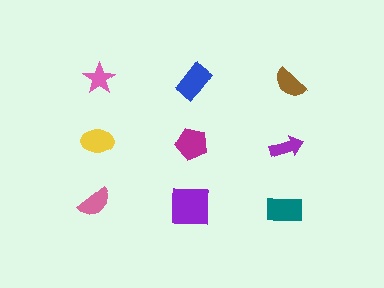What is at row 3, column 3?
A teal rectangle.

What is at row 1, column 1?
A pink star.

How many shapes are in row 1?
3 shapes.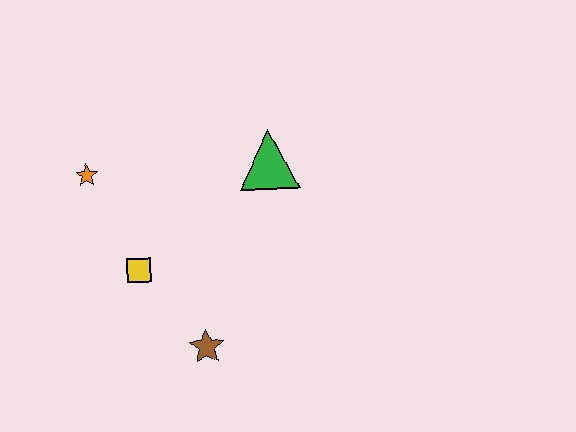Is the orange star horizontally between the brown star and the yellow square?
No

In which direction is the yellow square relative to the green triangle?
The yellow square is to the left of the green triangle.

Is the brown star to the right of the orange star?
Yes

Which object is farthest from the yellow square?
The green triangle is farthest from the yellow square.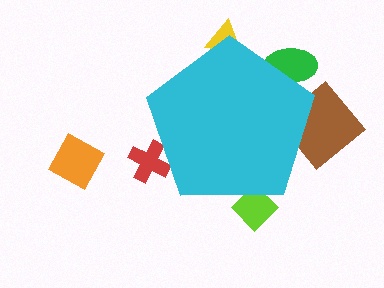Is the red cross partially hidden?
Yes, the red cross is partially hidden behind the cyan pentagon.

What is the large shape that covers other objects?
A cyan pentagon.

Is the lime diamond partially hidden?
Yes, the lime diamond is partially hidden behind the cyan pentagon.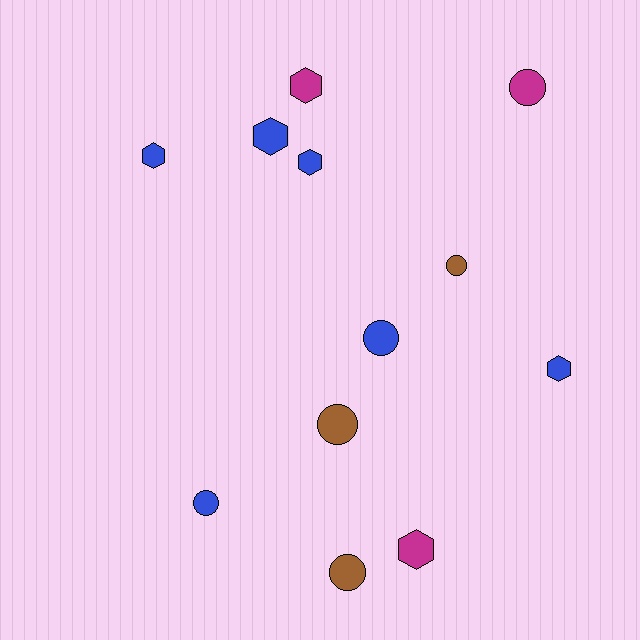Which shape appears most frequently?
Circle, with 6 objects.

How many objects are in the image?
There are 12 objects.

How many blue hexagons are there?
There are 4 blue hexagons.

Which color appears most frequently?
Blue, with 6 objects.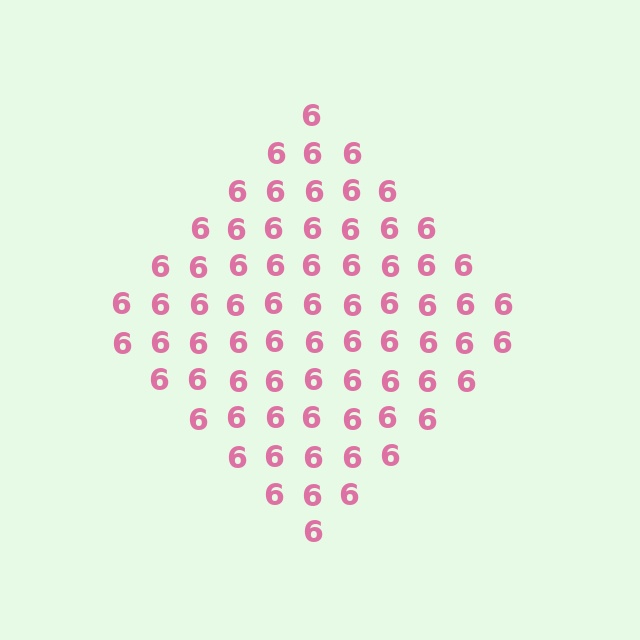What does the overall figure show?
The overall figure shows a diamond.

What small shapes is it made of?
It is made of small digit 6's.